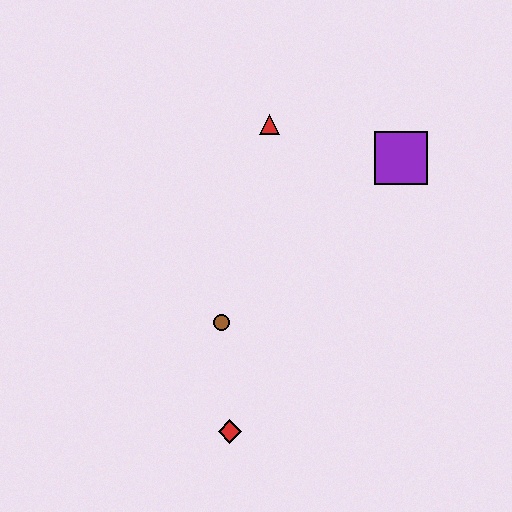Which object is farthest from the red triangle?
The red diamond is farthest from the red triangle.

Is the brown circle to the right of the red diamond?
No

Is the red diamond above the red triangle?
No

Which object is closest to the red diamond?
The brown circle is closest to the red diamond.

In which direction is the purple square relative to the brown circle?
The purple square is to the right of the brown circle.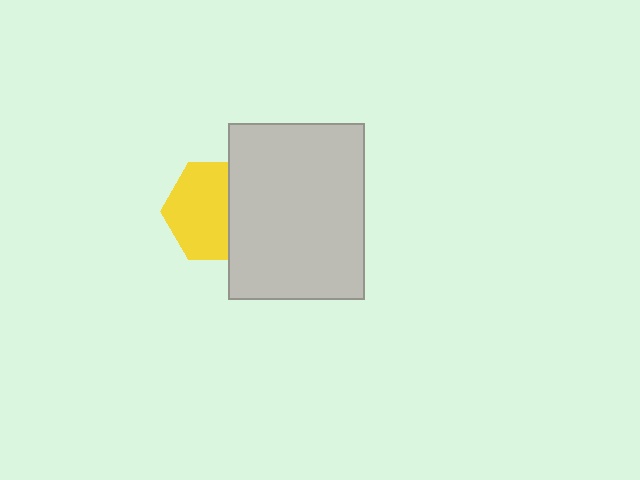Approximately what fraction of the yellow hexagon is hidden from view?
Roughly 37% of the yellow hexagon is hidden behind the light gray rectangle.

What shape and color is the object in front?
The object in front is a light gray rectangle.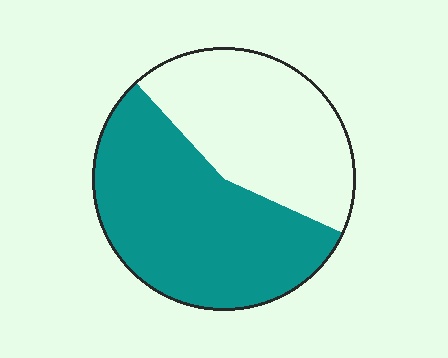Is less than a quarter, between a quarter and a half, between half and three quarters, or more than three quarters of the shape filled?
Between half and three quarters.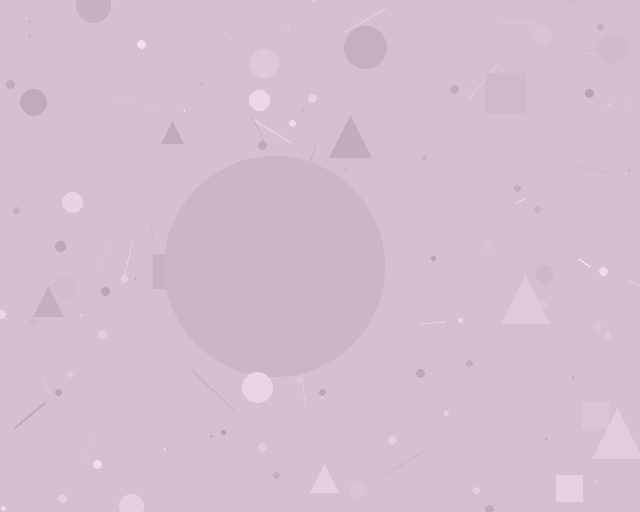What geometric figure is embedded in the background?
A circle is embedded in the background.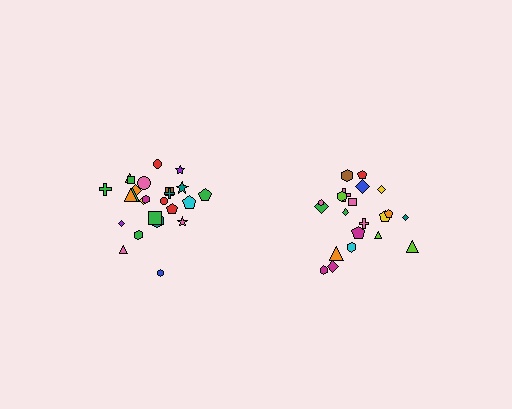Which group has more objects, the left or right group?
The left group.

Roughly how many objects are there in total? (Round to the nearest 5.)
Roughly 45 objects in total.